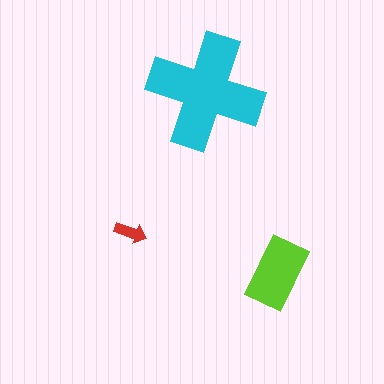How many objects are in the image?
There are 3 objects in the image.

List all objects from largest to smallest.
The cyan cross, the lime rectangle, the red arrow.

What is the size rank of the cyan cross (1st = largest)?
1st.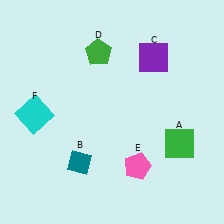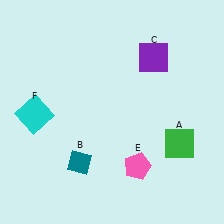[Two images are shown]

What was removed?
The green pentagon (D) was removed in Image 2.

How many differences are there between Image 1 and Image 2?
There is 1 difference between the two images.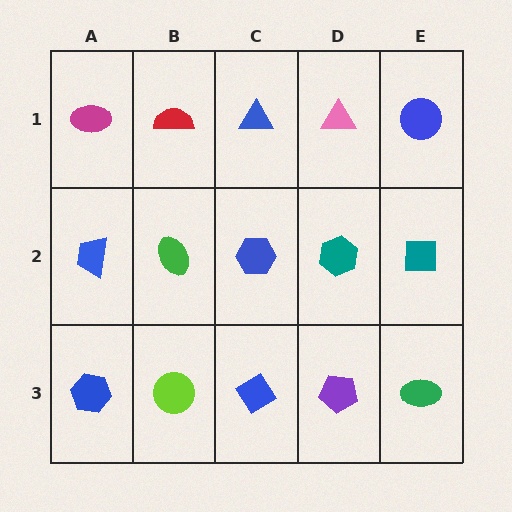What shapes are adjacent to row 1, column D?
A teal hexagon (row 2, column D), a blue triangle (row 1, column C), a blue circle (row 1, column E).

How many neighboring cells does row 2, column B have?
4.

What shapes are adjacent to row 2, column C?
A blue triangle (row 1, column C), a blue diamond (row 3, column C), a green ellipse (row 2, column B), a teal hexagon (row 2, column D).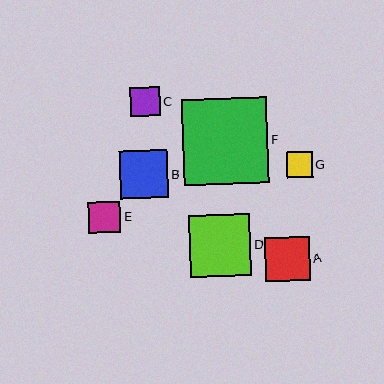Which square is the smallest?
Square G is the smallest with a size of approximately 26 pixels.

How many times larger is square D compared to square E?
Square D is approximately 1.9 times the size of square E.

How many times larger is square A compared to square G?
Square A is approximately 1.7 times the size of square G.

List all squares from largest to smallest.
From largest to smallest: F, D, B, A, E, C, G.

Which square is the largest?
Square F is the largest with a size of approximately 86 pixels.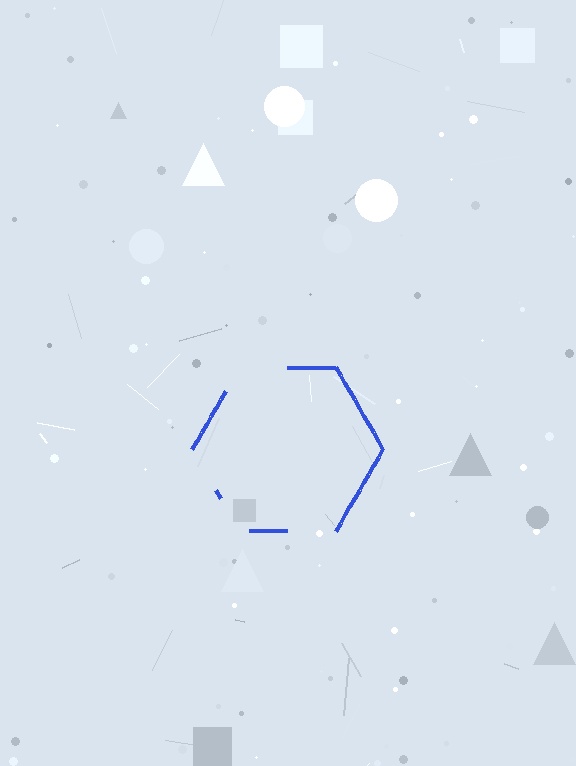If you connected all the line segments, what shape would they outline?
They would outline a hexagon.